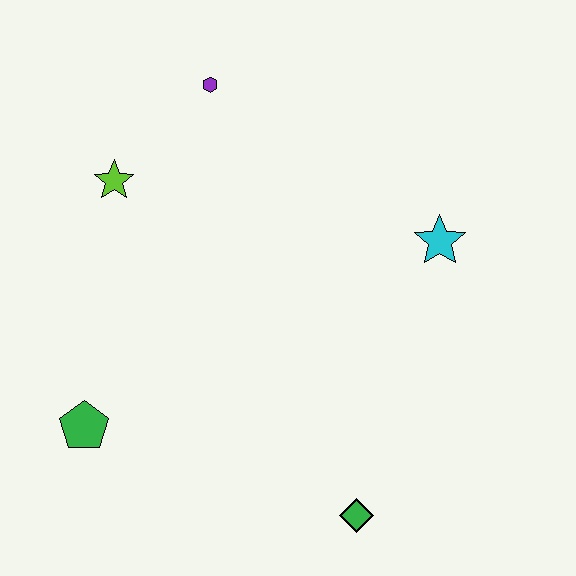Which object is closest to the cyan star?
The purple hexagon is closest to the cyan star.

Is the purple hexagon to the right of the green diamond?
No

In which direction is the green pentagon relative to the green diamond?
The green pentagon is to the left of the green diamond.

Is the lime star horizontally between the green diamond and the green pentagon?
Yes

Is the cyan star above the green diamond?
Yes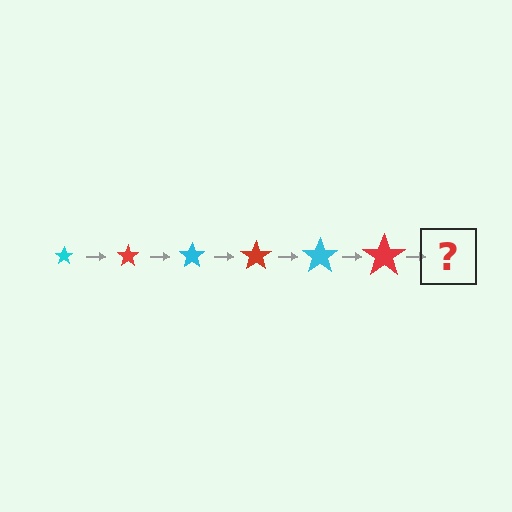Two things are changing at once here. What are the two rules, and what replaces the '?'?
The two rules are that the star grows larger each step and the color cycles through cyan and red. The '?' should be a cyan star, larger than the previous one.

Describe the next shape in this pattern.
It should be a cyan star, larger than the previous one.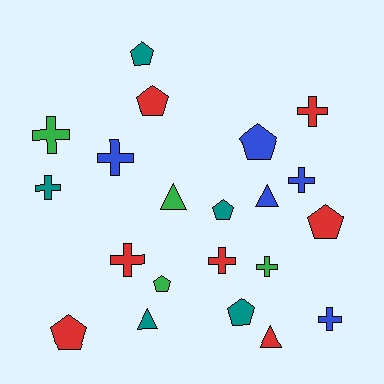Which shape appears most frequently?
Cross, with 9 objects.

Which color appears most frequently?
Red, with 7 objects.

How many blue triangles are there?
There is 1 blue triangle.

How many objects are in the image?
There are 21 objects.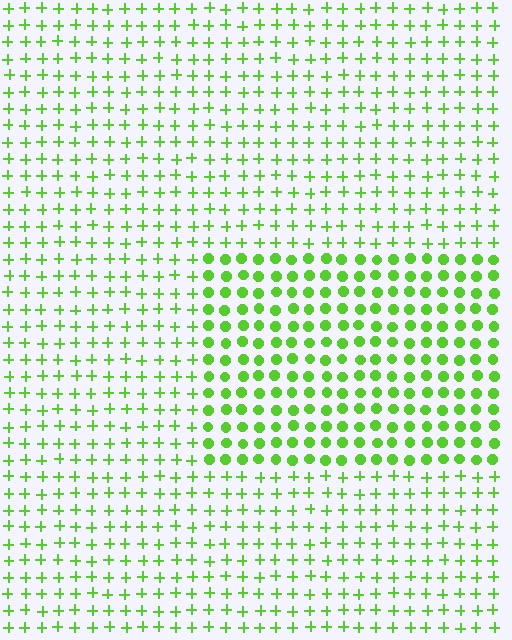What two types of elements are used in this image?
The image uses circles inside the rectangle region and plus signs outside it.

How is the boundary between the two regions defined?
The boundary is defined by a change in element shape: circles inside vs. plus signs outside. All elements share the same color and spacing.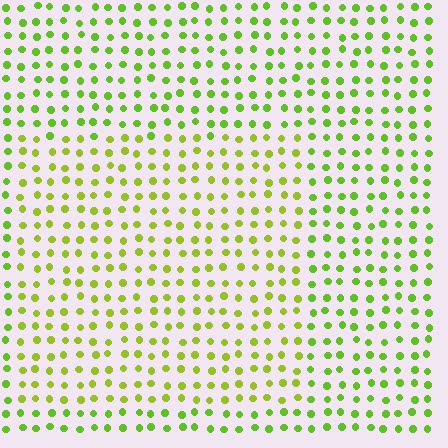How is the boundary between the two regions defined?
The boundary is defined purely by a slight shift in hue (about 22 degrees). Spacing, size, and orientation are identical on both sides.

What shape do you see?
I see a rectangle.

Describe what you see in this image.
The image is filled with small lime elements in a uniform arrangement. A rectangle-shaped region is visible where the elements are tinted to a slightly different hue, forming a subtle color boundary.